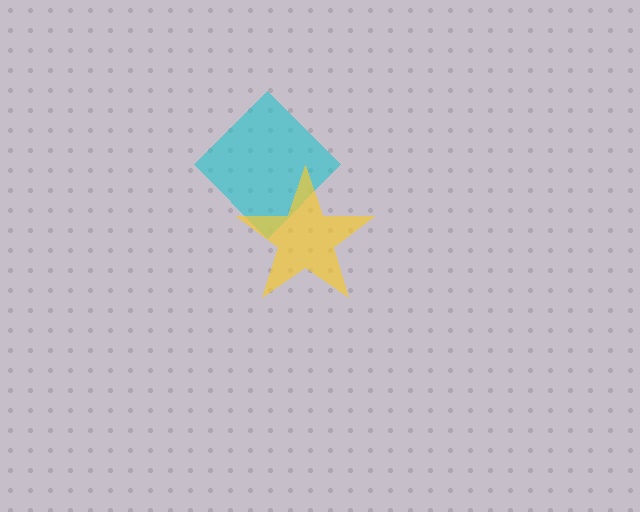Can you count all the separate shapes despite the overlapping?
Yes, there are 2 separate shapes.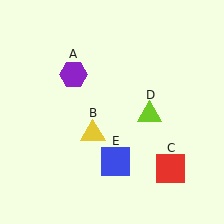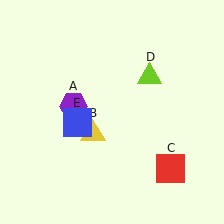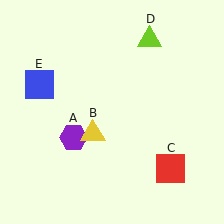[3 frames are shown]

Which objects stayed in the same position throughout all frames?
Yellow triangle (object B) and red square (object C) remained stationary.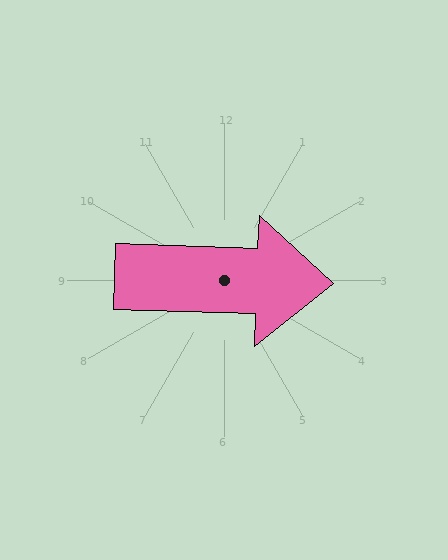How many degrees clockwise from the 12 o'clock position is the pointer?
Approximately 92 degrees.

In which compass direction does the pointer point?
East.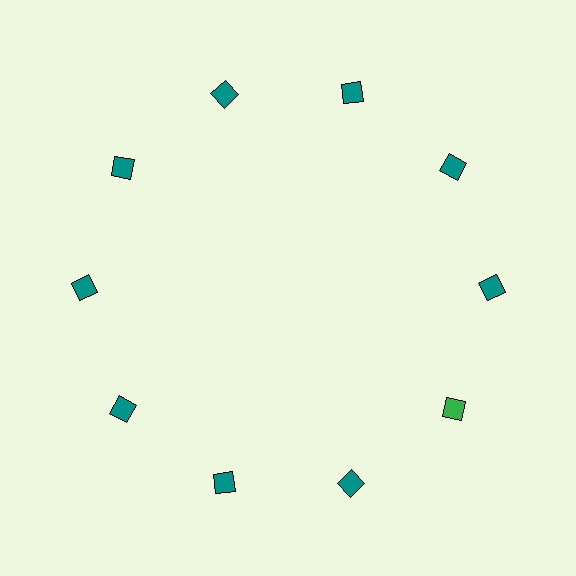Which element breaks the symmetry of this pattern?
The green diamond at roughly the 4 o'clock position breaks the symmetry. All other shapes are teal diamonds.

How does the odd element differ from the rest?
It has a different color: green instead of teal.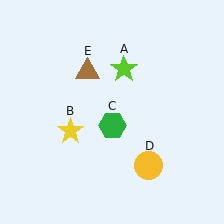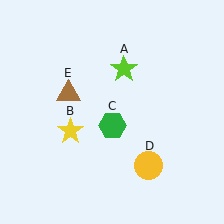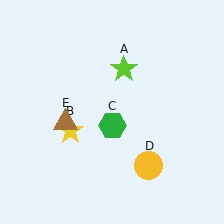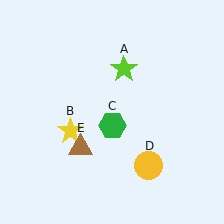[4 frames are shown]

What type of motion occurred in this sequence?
The brown triangle (object E) rotated counterclockwise around the center of the scene.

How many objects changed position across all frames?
1 object changed position: brown triangle (object E).